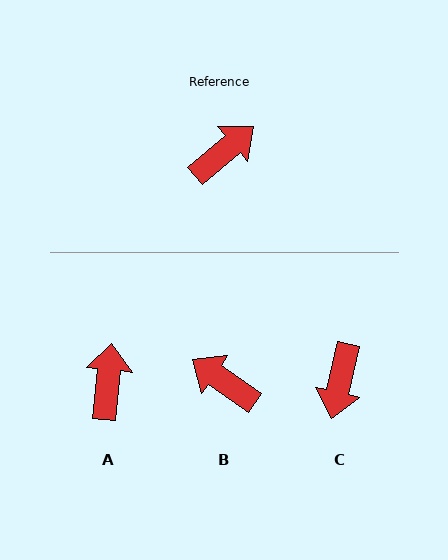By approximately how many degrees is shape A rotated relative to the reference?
Approximately 44 degrees counter-clockwise.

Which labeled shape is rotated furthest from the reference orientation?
C, about 143 degrees away.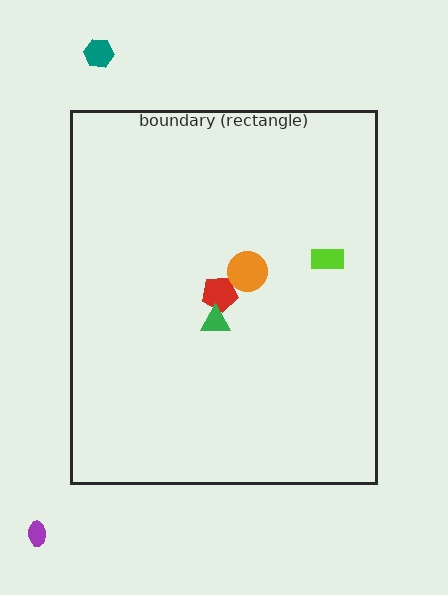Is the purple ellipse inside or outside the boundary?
Outside.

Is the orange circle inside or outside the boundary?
Inside.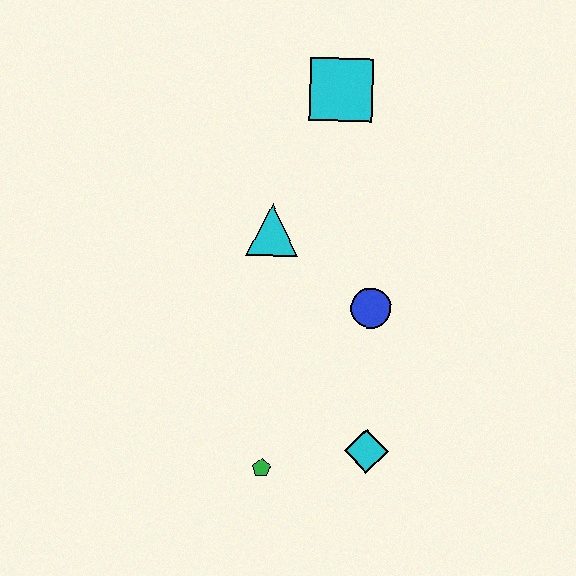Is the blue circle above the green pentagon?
Yes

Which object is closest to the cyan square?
The cyan triangle is closest to the cyan square.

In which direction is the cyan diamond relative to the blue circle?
The cyan diamond is below the blue circle.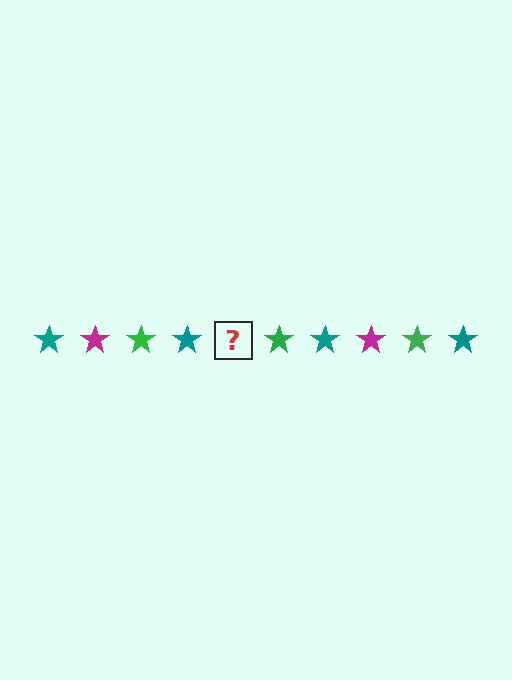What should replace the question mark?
The question mark should be replaced with a magenta star.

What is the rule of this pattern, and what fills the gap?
The rule is that the pattern cycles through teal, magenta, green stars. The gap should be filled with a magenta star.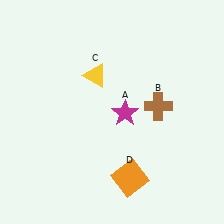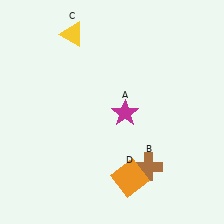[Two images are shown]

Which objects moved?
The objects that moved are: the brown cross (B), the yellow triangle (C).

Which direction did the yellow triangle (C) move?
The yellow triangle (C) moved up.